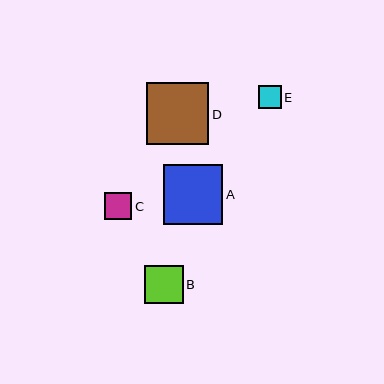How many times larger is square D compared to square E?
Square D is approximately 2.8 times the size of square E.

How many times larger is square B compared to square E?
Square B is approximately 1.7 times the size of square E.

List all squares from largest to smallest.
From largest to smallest: D, A, B, C, E.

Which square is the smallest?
Square E is the smallest with a size of approximately 22 pixels.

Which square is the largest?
Square D is the largest with a size of approximately 62 pixels.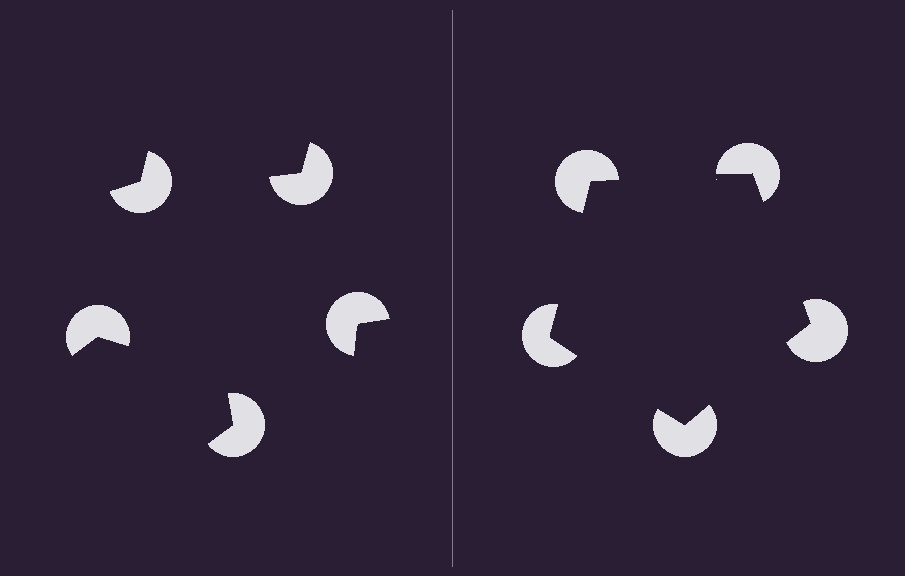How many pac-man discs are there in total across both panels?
10 — 5 on each side.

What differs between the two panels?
The pac-man discs are positioned identically on both sides; only the wedge orientations differ. On the right they align to a pentagon; on the left they are misaligned.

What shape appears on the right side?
An illusory pentagon.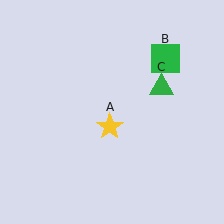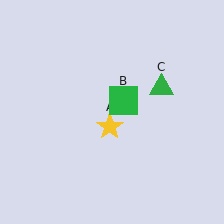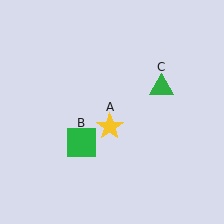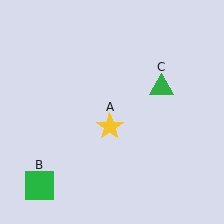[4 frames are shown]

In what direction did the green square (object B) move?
The green square (object B) moved down and to the left.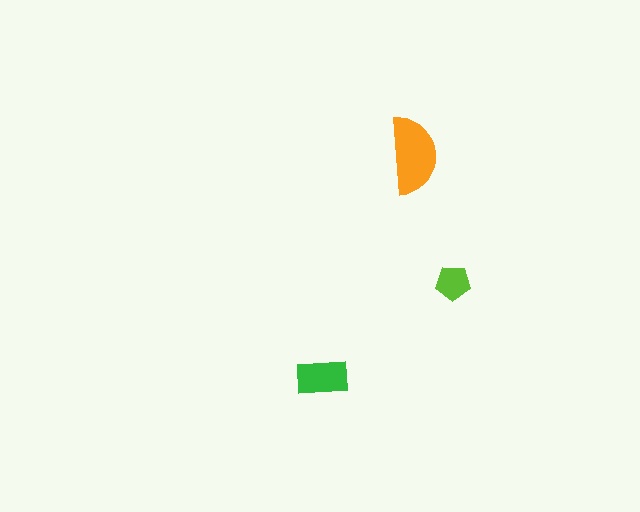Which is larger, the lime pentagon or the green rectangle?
The green rectangle.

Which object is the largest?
The orange semicircle.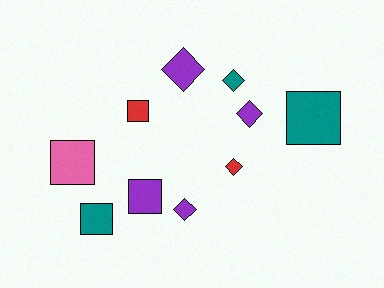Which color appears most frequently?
Purple, with 4 objects.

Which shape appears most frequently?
Diamond, with 5 objects.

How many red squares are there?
There is 1 red square.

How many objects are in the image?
There are 10 objects.